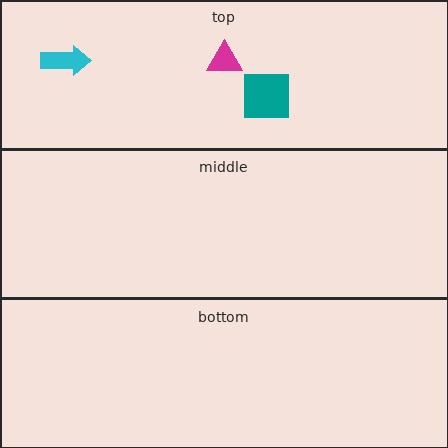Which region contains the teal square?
The top region.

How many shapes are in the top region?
3.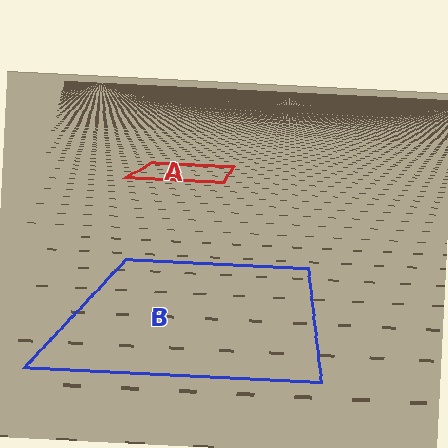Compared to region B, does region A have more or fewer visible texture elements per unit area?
Region A has more texture elements per unit area — they are packed more densely because it is farther away.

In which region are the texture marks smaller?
The texture marks are smaller in region A, because it is farther away.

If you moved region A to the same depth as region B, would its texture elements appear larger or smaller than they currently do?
They would appear larger. At a closer depth, the same texture elements are projected at a bigger on-screen size.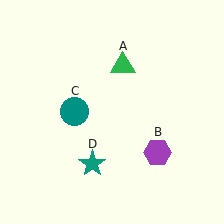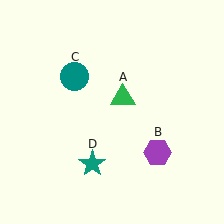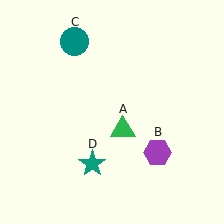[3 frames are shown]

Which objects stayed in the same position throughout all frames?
Purple hexagon (object B) and teal star (object D) remained stationary.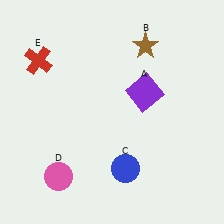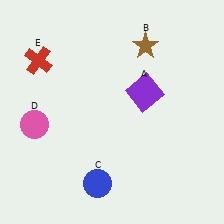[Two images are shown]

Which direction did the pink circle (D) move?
The pink circle (D) moved up.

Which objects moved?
The objects that moved are: the blue circle (C), the pink circle (D).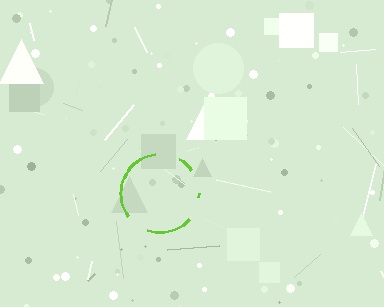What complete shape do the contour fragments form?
The contour fragments form a circle.